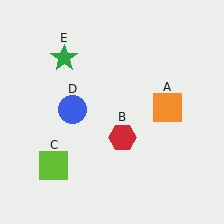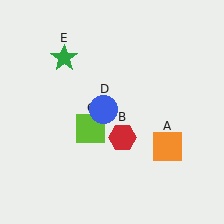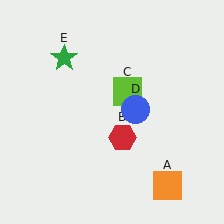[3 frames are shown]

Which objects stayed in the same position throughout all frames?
Red hexagon (object B) and green star (object E) remained stationary.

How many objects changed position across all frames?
3 objects changed position: orange square (object A), lime square (object C), blue circle (object D).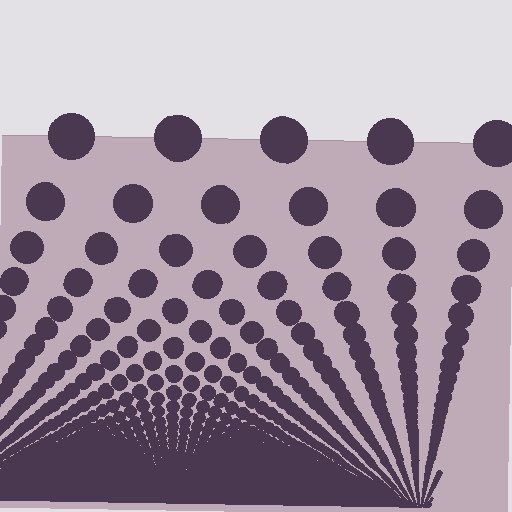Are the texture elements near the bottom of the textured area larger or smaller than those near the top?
Smaller. The gradient is inverted — elements near the bottom are smaller and denser.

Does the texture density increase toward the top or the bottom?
Density increases toward the bottom.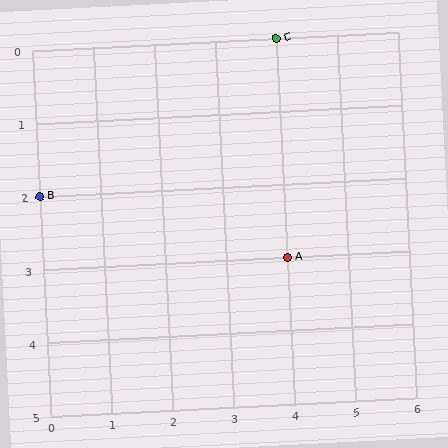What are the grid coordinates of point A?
Point A is at grid coordinates (4, 3).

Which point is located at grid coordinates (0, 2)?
Point B is at (0, 2).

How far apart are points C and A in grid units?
Points C and A are 3 rows apart.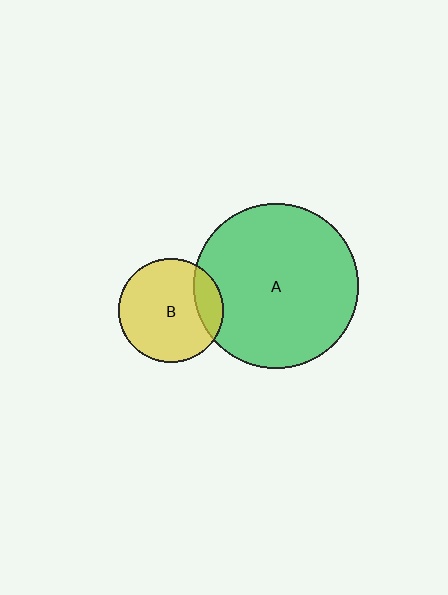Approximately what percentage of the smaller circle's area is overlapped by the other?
Approximately 15%.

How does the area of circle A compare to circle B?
Approximately 2.5 times.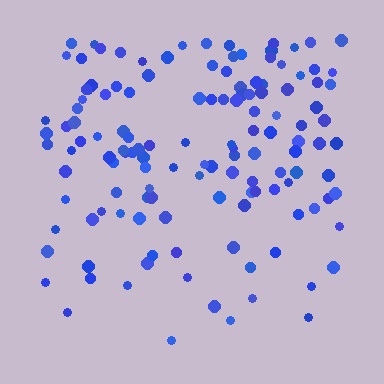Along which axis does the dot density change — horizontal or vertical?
Vertical.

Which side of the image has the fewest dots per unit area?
The bottom.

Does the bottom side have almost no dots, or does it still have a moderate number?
Still a moderate number, just noticeably fewer than the top.